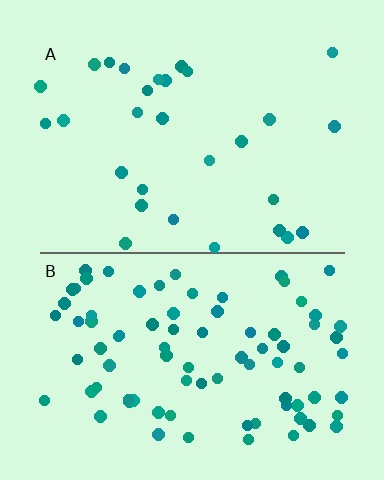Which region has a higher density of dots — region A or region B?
B (the bottom).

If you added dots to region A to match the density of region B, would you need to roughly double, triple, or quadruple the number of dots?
Approximately triple.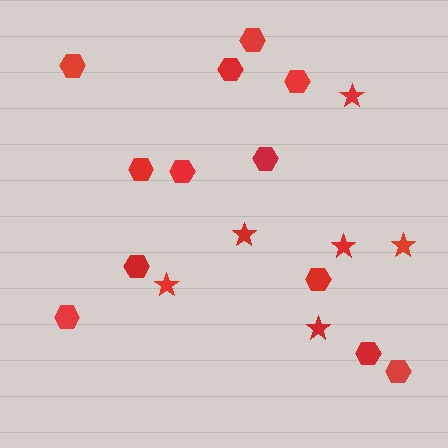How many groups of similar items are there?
There are 2 groups: one group of hexagons (12) and one group of stars (6).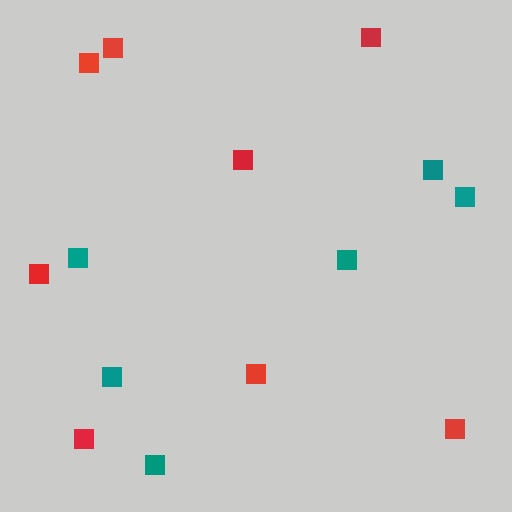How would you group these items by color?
There are 2 groups: one group of red squares (8) and one group of teal squares (6).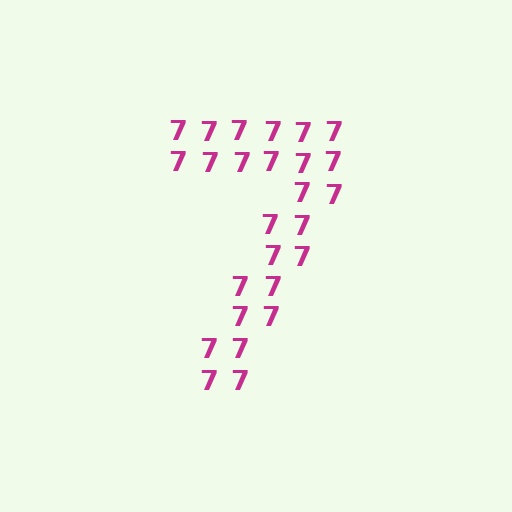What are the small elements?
The small elements are digit 7's.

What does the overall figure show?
The overall figure shows the digit 7.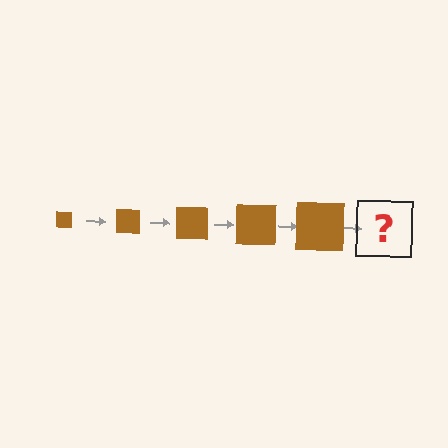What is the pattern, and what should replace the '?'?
The pattern is that the square gets progressively larger each step. The '?' should be a brown square, larger than the previous one.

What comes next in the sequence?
The next element should be a brown square, larger than the previous one.